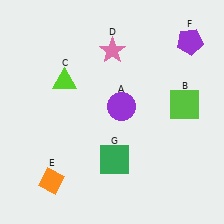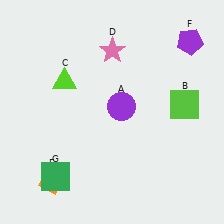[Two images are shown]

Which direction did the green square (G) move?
The green square (G) moved left.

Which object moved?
The green square (G) moved left.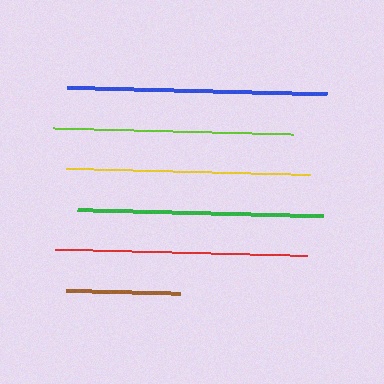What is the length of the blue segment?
The blue segment is approximately 260 pixels long.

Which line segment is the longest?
The blue line is the longest at approximately 260 pixels.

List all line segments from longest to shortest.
From longest to shortest: blue, red, green, yellow, lime, brown.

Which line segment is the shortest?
The brown line is the shortest at approximately 114 pixels.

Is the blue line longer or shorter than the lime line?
The blue line is longer than the lime line.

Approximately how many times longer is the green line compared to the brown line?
The green line is approximately 2.2 times the length of the brown line.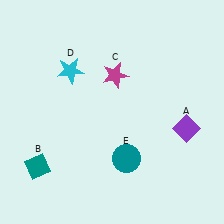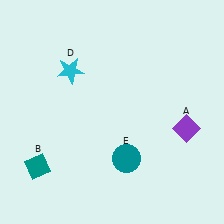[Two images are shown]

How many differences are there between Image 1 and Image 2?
There is 1 difference between the two images.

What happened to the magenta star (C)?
The magenta star (C) was removed in Image 2. It was in the top-right area of Image 1.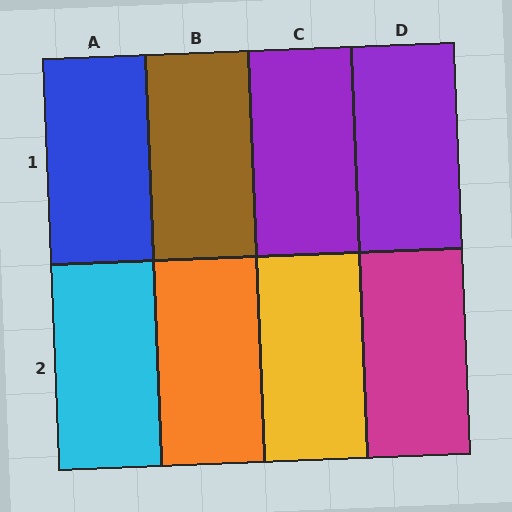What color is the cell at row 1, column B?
Brown.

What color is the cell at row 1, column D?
Purple.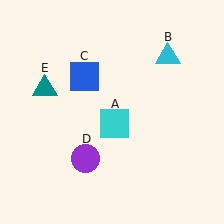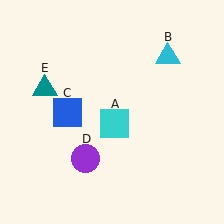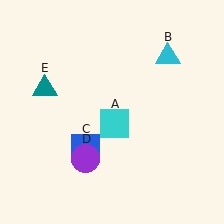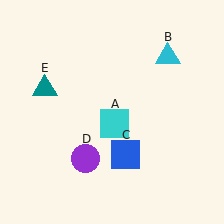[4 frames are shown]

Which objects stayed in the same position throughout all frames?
Cyan square (object A) and cyan triangle (object B) and purple circle (object D) and teal triangle (object E) remained stationary.